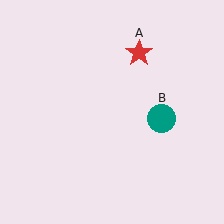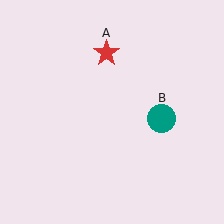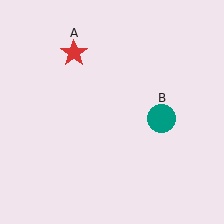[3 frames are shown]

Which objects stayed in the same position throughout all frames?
Teal circle (object B) remained stationary.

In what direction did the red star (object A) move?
The red star (object A) moved left.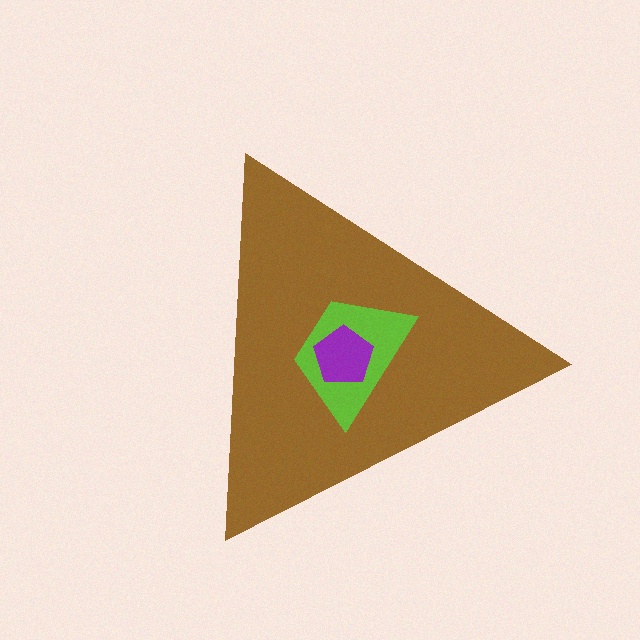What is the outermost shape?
The brown triangle.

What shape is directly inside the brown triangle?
The lime trapezoid.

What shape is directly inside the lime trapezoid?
The purple pentagon.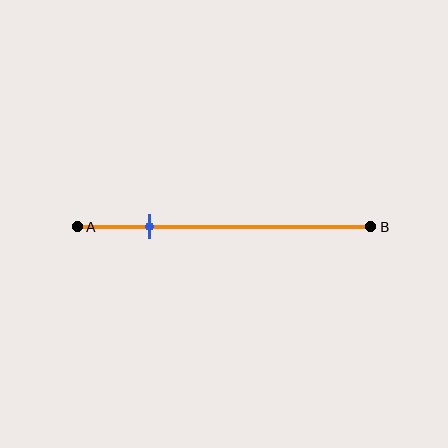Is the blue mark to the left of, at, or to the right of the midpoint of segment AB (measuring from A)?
The blue mark is to the left of the midpoint of segment AB.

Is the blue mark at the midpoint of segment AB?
No, the mark is at about 25% from A, not at the 50% midpoint.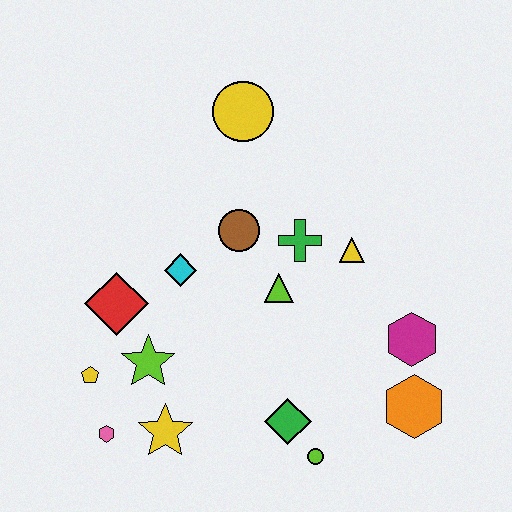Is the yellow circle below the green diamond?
No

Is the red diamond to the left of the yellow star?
Yes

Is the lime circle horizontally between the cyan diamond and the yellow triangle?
Yes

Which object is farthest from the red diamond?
The orange hexagon is farthest from the red diamond.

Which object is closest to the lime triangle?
The green cross is closest to the lime triangle.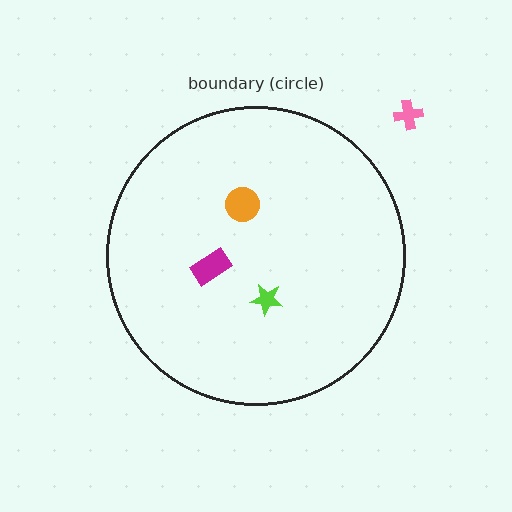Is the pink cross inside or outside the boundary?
Outside.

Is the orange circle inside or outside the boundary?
Inside.